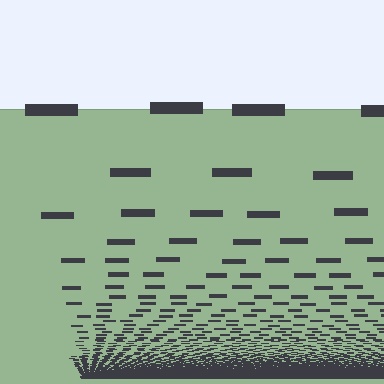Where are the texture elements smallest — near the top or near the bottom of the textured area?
Near the bottom.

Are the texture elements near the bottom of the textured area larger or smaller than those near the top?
Smaller. The gradient is inverted — elements near the bottom are smaller and denser.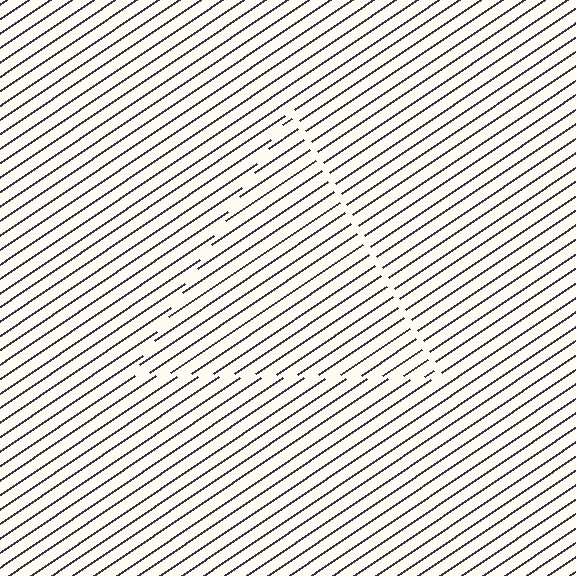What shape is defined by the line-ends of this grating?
An illusory triangle. The interior of the shape contains the same grating, shifted by half a period — the contour is defined by the phase discontinuity where line-ends from the inner and outer gratings abut.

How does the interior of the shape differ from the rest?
The interior of the shape contains the same grating, shifted by half a period — the contour is defined by the phase discontinuity where line-ends from the inner and outer gratings abut.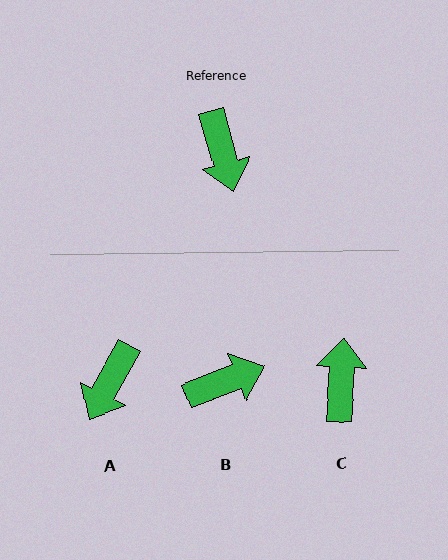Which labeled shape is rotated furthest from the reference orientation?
C, about 161 degrees away.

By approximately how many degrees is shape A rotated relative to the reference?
Approximately 44 degrees clockwise.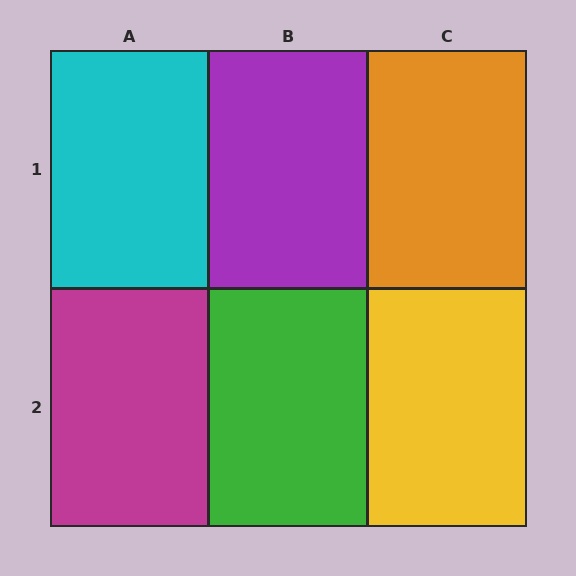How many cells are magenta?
1 cell is magenta.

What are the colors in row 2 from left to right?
Magenta, green, yellow.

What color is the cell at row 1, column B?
Purple.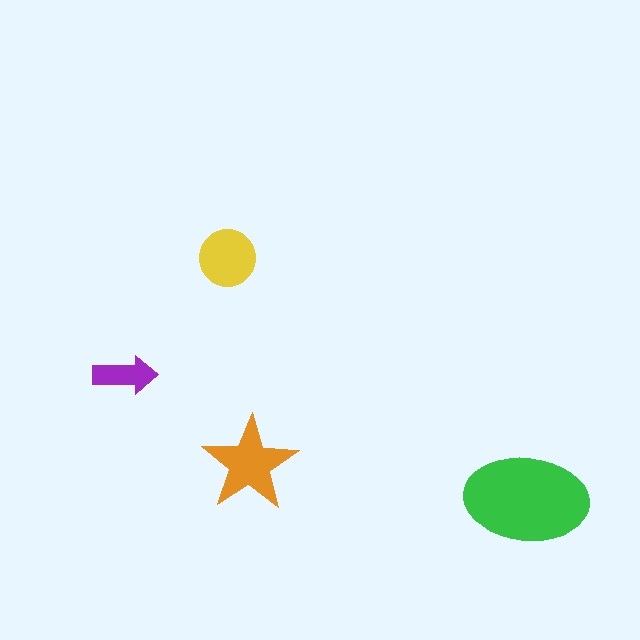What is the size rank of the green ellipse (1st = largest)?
1st.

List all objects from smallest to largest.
The purple arrow, the yellow circle, the orange star, the green ellipse.